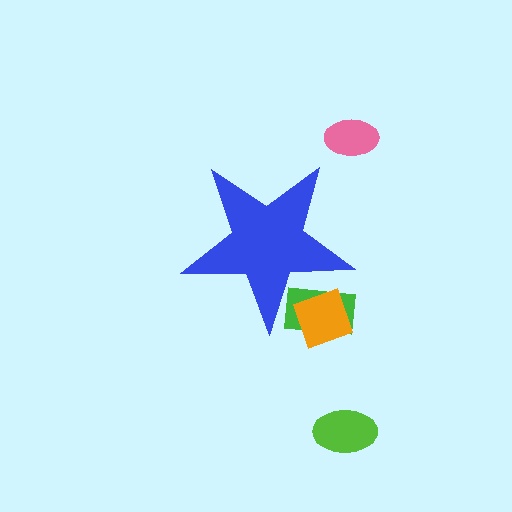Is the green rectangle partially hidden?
Yes, the green rectangle is partially hidden behind the blue star.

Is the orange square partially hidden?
Yes, the orange square is partially hidden behind the blue star.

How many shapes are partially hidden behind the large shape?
2 shapes are partially hidden.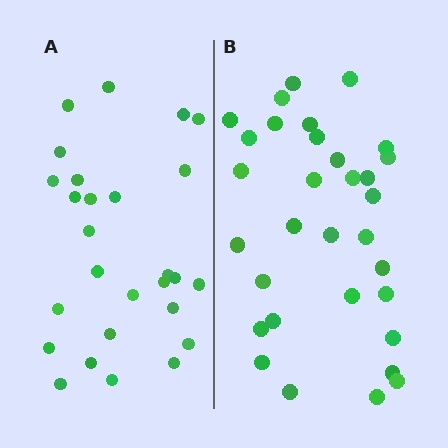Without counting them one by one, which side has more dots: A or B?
Region B (the right region) has more dots.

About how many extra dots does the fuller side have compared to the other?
Region B has about 5 more dots than region A.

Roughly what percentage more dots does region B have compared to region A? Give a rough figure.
About 20% more.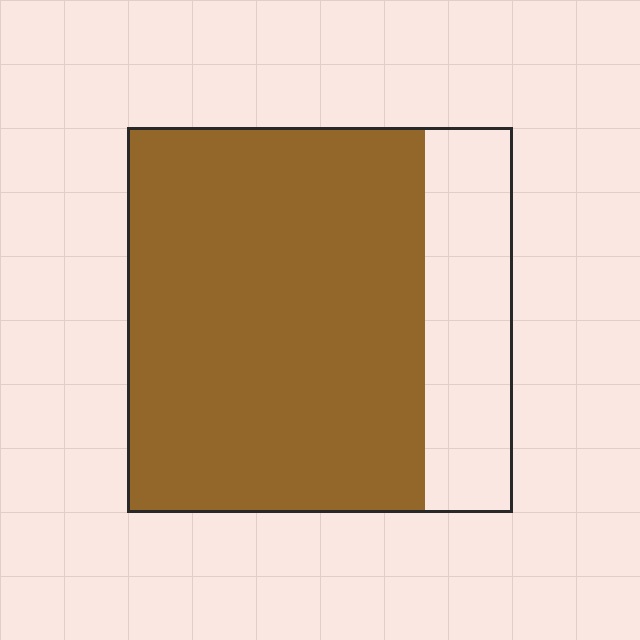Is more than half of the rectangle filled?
Yes.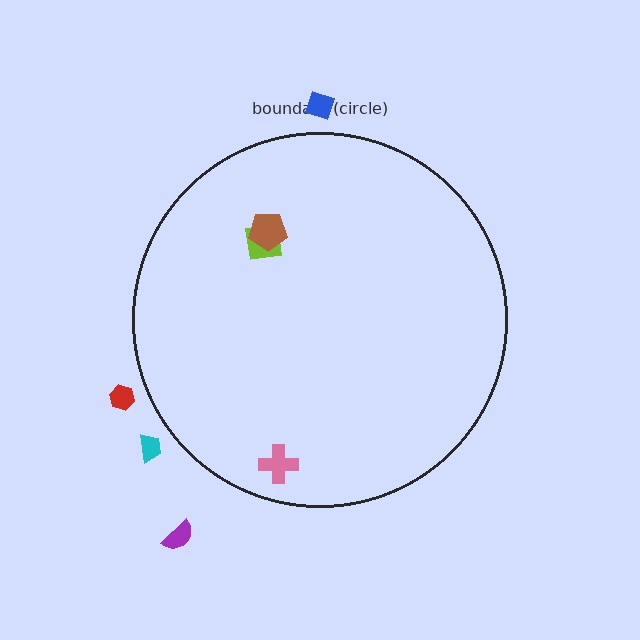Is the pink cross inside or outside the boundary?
Inside.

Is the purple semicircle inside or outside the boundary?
Outside.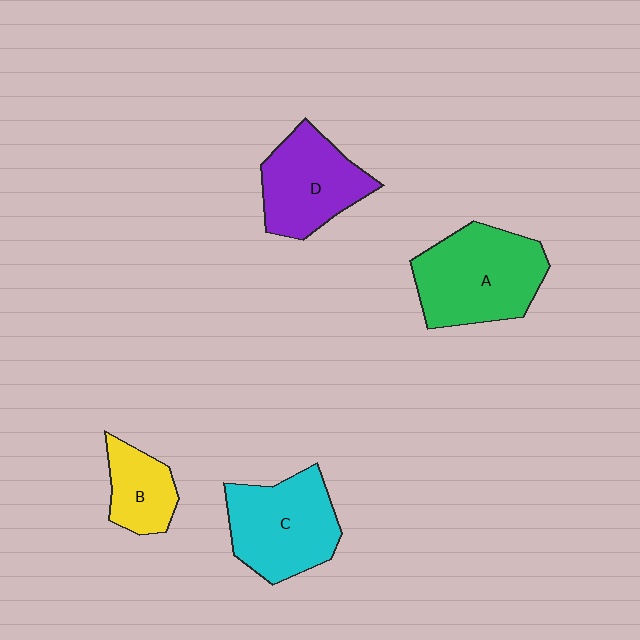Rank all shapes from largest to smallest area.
From largest to smallest: A (green), C (cyan), D (purple), B (yellow).